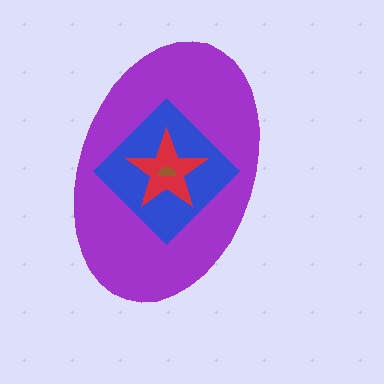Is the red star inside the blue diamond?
Yes.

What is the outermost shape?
The purple ellipse.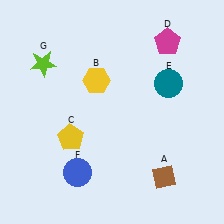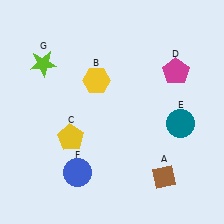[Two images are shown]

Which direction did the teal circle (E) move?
The teal circle (E) moved down.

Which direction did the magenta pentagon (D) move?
The magenta pentagon (D) moved down.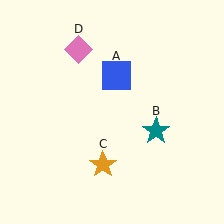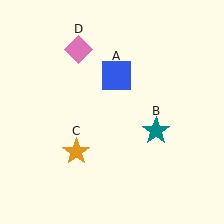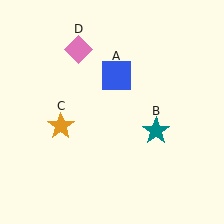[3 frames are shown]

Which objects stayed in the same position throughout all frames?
Blue square (object A) and teal star (object B) and pink diamond (object D) remained stationary.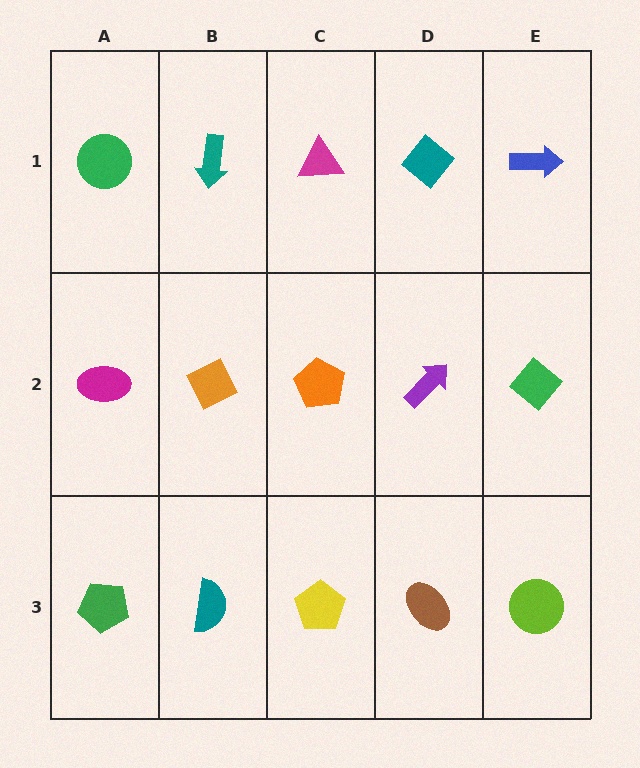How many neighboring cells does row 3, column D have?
3.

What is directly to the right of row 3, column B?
A yellow pentagon.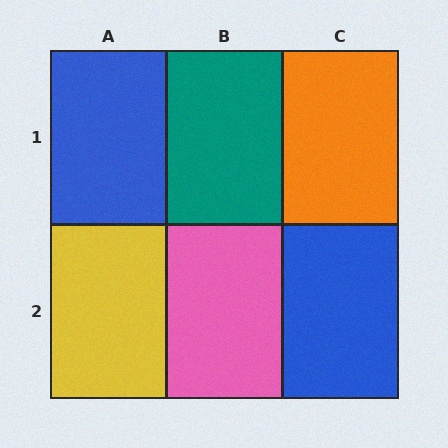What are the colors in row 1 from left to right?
Blue, teal, orange.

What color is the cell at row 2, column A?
Yellow.